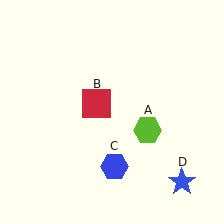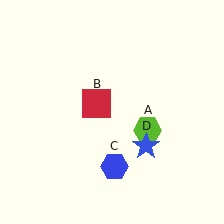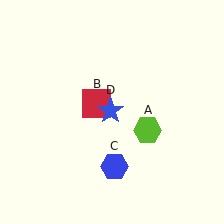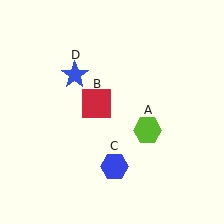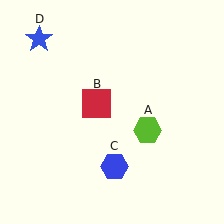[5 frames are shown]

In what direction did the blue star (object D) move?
The blue star (object D) moved up and to the left.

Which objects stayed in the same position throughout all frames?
Lime hexagon (object A) and red square (object B) and blue hexagon (object C) remained stationary.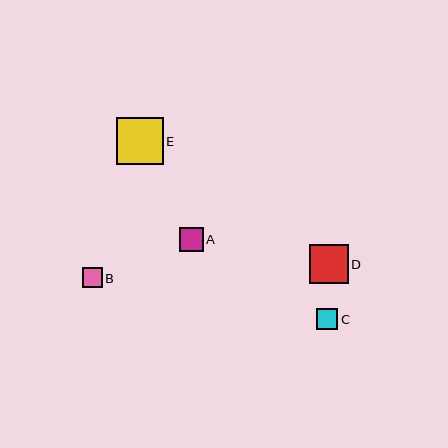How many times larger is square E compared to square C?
Square E is approximately 2.2 times the size of square C.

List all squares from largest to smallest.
From largest to smallest: E, D, A, C, B.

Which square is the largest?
Square E is the largest with a size of approximately 47 pixels.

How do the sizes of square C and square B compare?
Square C and square B are approximately the same size.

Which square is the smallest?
Square B is the smallest with a size of approximately 20 pixels.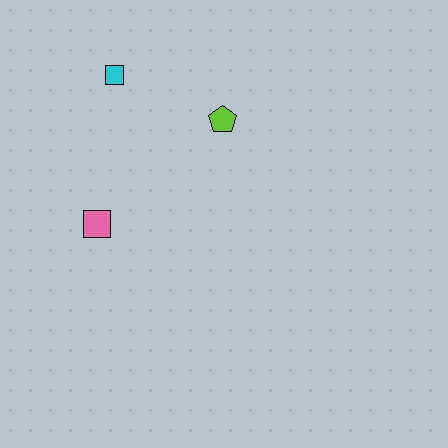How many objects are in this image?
There are 3 objects.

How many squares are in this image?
There are 2 squares.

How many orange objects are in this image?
There are no orange objects.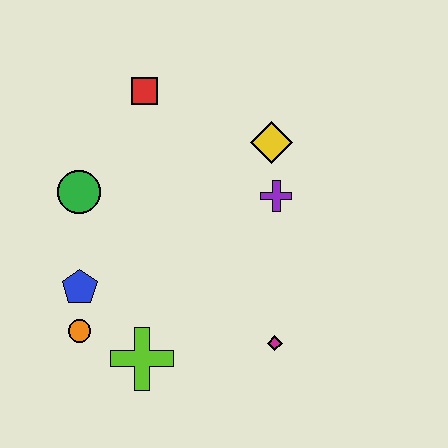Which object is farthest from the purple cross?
The orange circle is farthest from the purple cross.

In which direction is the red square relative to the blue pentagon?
The red square is above the blue pentagon.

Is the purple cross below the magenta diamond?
No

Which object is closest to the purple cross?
The yellow diamond is closest to the purple cross.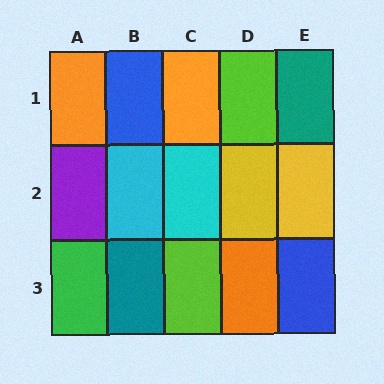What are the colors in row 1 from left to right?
Orange, blue, orange, lime, teal.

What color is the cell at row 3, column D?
Orange.